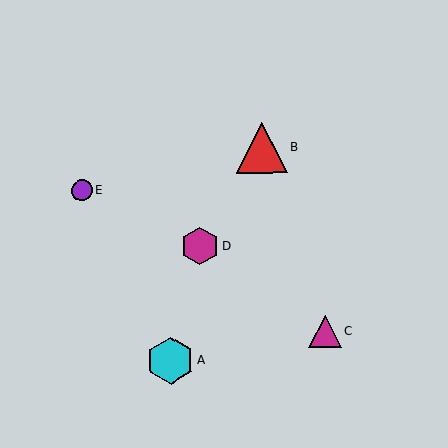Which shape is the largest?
The red triangle (labeled B) is the largest.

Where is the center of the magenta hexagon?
The center of the magenta hexagon is at (200, 246).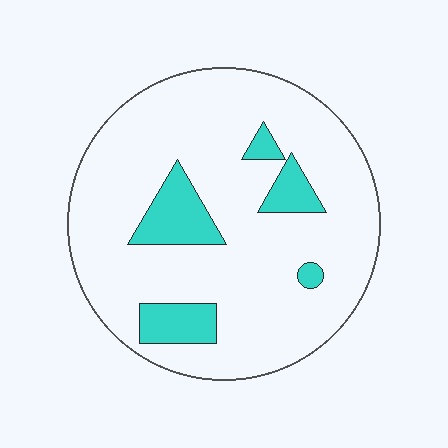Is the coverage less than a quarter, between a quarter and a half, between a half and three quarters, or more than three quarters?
Less than a quarter.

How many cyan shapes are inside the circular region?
5.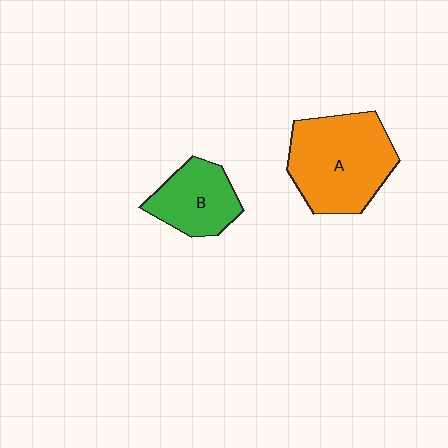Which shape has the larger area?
Shape A (orange).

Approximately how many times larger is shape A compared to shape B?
Approximately 1.7 times.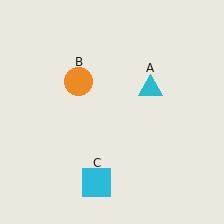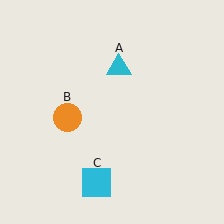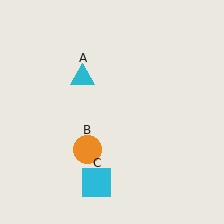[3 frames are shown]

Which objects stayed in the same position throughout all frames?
Cyan square (object C) remained stationary.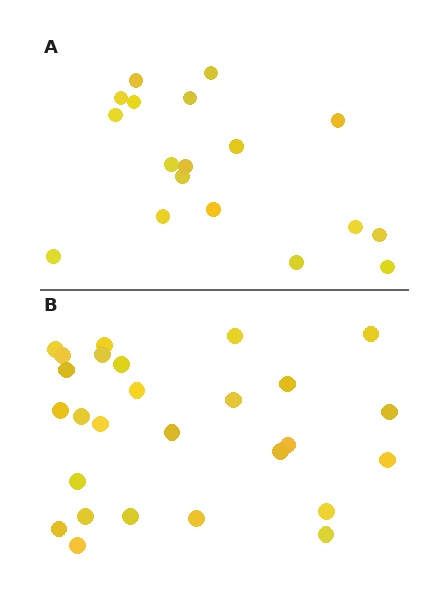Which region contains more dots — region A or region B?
Region B (the bottom region) has more dots.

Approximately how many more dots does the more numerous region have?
Region B has roughly 8 or so more dots than region A.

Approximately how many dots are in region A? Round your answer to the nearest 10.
About 20 dots. (The exact count is 18, which rounds to 20.)